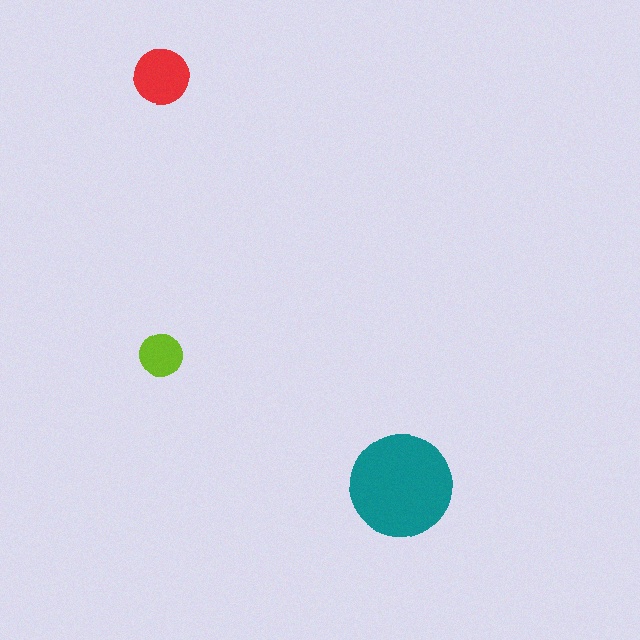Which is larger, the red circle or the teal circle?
The teal one.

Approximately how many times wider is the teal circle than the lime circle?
About 2.5 times wider.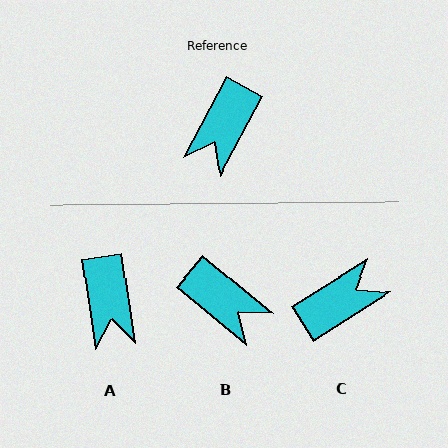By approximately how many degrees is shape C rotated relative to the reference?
Approximately 150 degrees counter-clockwise.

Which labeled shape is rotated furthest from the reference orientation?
C, about 150 degrees away.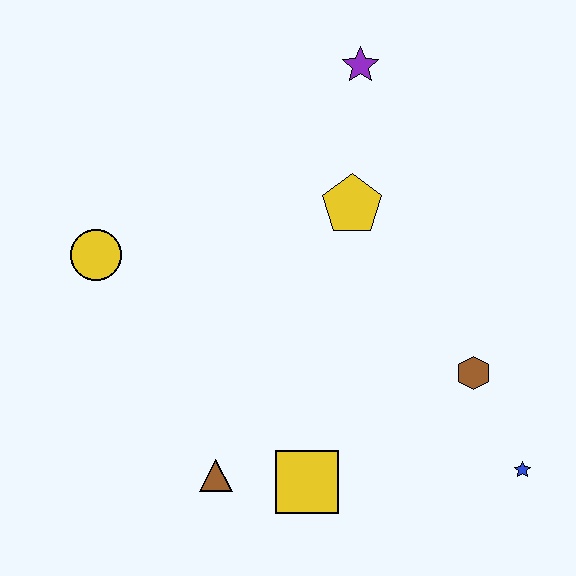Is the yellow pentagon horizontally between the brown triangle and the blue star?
Yes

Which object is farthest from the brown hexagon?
The yellow circle is farthest from the brown hexagon.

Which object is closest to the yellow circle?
The brown triangle is closest to the yellow circle.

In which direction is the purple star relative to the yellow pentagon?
The purple star is above the yellow pentagon.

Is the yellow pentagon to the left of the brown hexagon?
Yes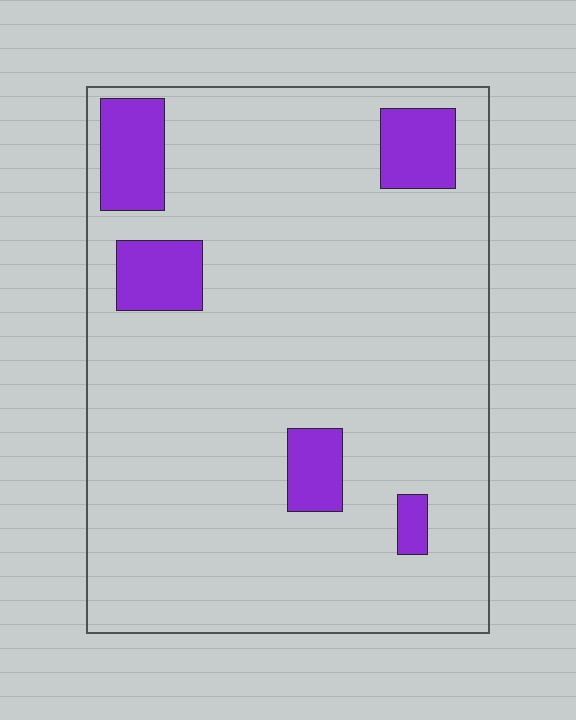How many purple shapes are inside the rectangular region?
5.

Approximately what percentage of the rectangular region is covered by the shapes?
Approximately 10%.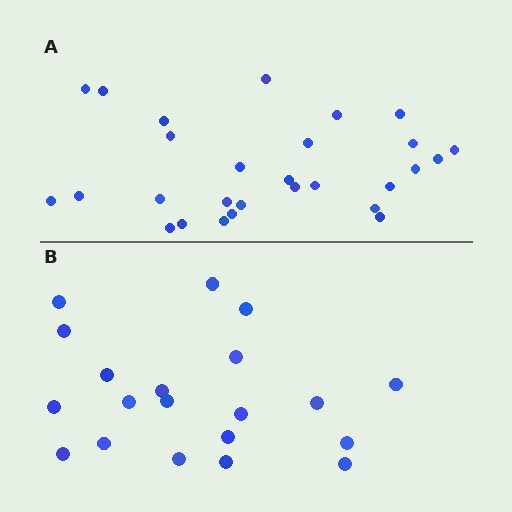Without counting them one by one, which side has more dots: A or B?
Region A (the top region) has more dots.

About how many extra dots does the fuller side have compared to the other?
Region A has roughly 8 or so more dots than region B.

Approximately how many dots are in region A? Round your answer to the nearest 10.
About 30 dots. (The exact count is 28, which rounds to 30.)